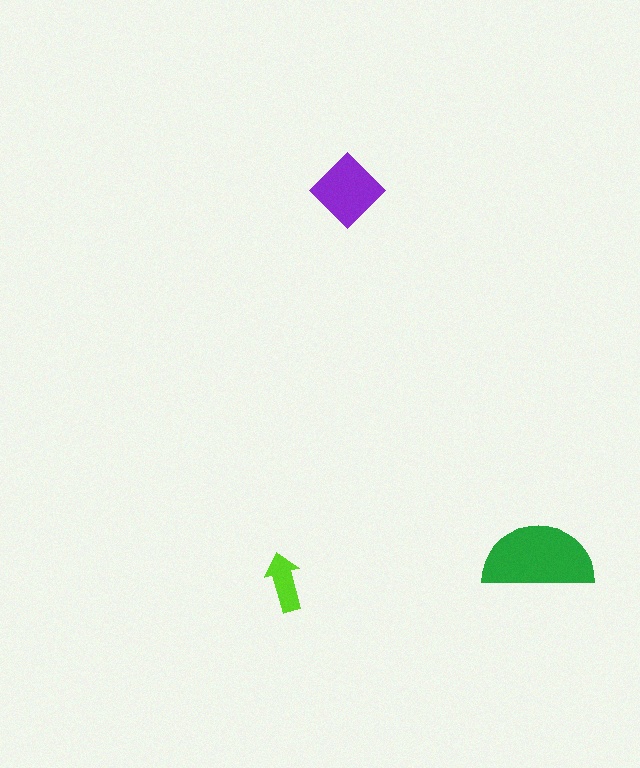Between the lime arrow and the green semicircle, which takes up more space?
The green semicircle.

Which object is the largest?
The green semicircle.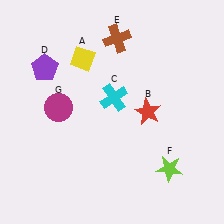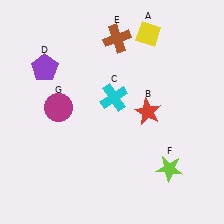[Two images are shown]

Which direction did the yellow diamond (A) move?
The yellow diamond (A) moved right.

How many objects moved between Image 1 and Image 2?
1 object moved between the two images.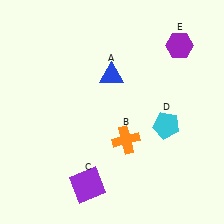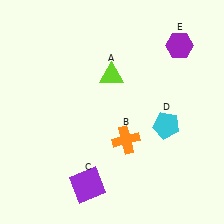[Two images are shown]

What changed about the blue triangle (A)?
In Image 1, A is blue. In Image 2, it changed to lime.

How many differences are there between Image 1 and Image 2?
There is 1 difference between the two images.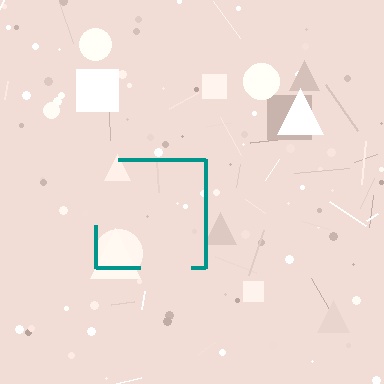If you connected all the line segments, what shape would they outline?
They would outline a square.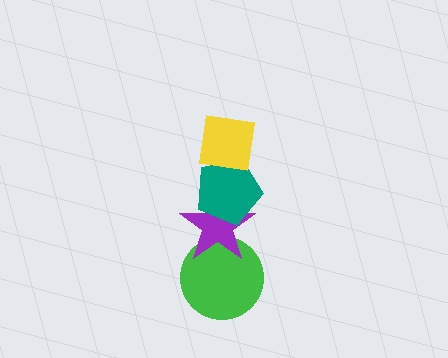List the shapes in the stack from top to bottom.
From top to bottom: the yellow square, the teal pentagon, the purple star, the green circle.